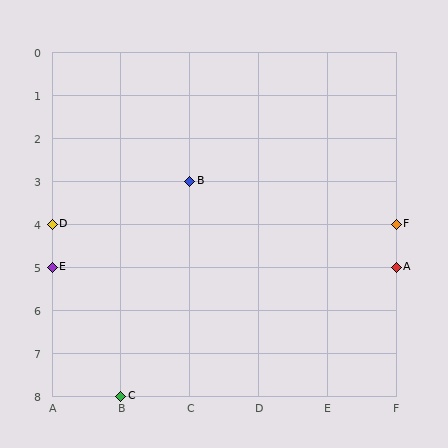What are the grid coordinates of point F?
Point F is at grid coordinates (F, 4).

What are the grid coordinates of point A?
Point A is at grid coordinates (F, 5).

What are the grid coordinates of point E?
Point E is at grid coordinates (A, 5).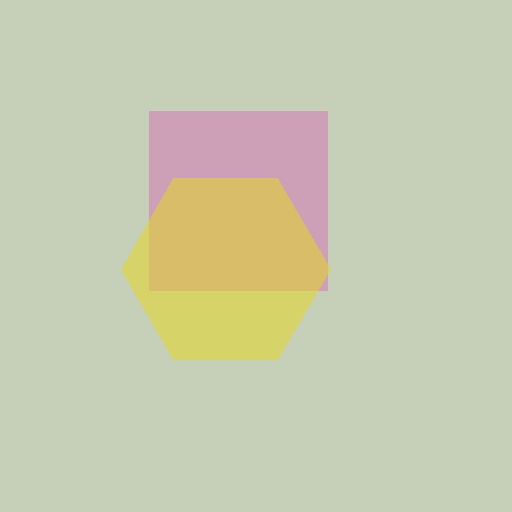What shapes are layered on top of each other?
The layered shapes are: a pink square, a yellow hexagon.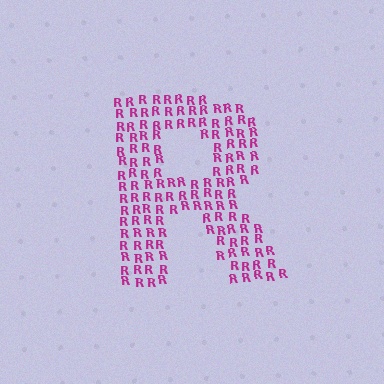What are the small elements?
The small elements are letter R's.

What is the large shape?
The large shape is the letter R.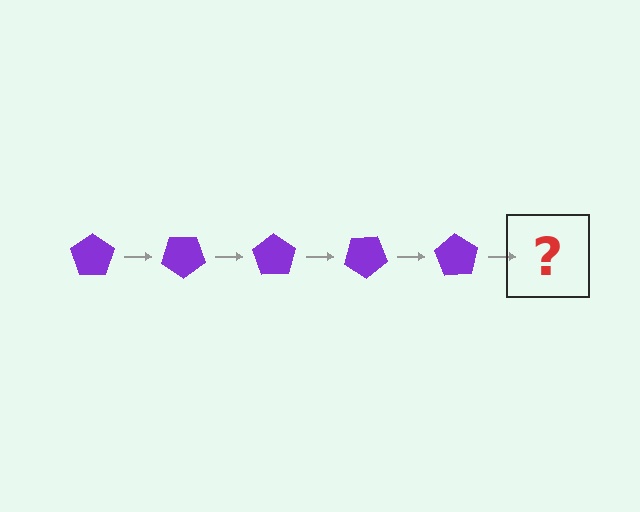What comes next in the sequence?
The next element should be a purple pentagon rotated 175 degrees.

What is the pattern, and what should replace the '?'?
The pattern is that the pentagon rotates 35 degrees each step. The '?' should be a purple pentagon rotated 175 degrees.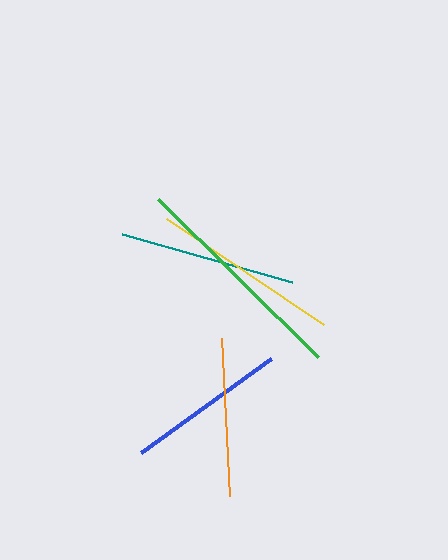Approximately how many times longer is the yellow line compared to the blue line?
The yellow line is approximately 1.2 times the length of the blue line.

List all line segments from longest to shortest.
From longest to shortest: green, yellow, teal, blue, orange.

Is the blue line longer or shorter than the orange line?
The blue line is longer than the orange line.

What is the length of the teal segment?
The teal segment is approximately 177 pixels long.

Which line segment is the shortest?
The orange line is the shortest at approximately 158 pixels.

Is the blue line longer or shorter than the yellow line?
The yellow line is longer than the blue line.